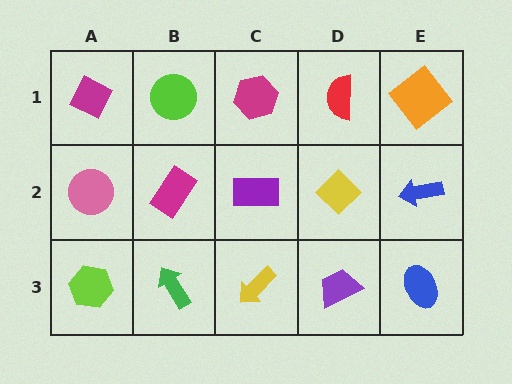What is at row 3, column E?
A blue ellipse.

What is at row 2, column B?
A magenta rectangle.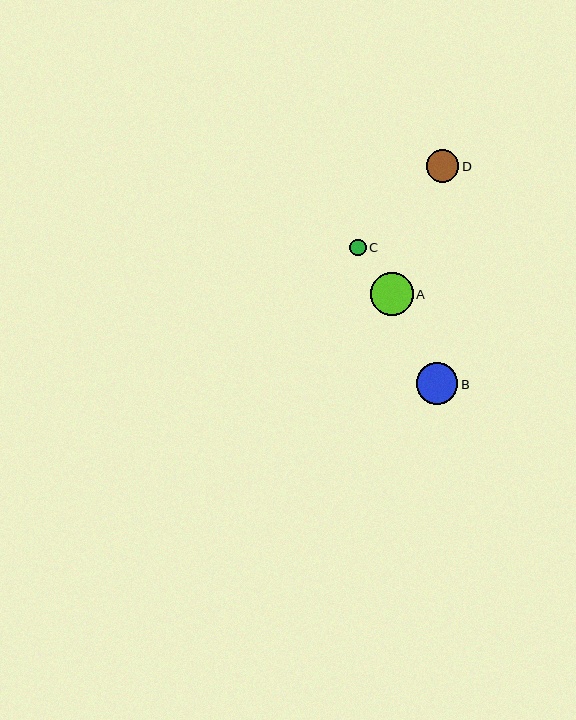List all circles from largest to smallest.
From largest to smallest: A, B, D, C.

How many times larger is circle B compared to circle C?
Circle B is approximately 2.6 times the size of circle C.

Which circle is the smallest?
Circle C is the smallest with a size of approximately 16 pixels.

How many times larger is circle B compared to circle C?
Circle B is approximately 2.6 times the size of circle C.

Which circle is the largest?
Circle A is the largest with a size of approximately 43 pixels.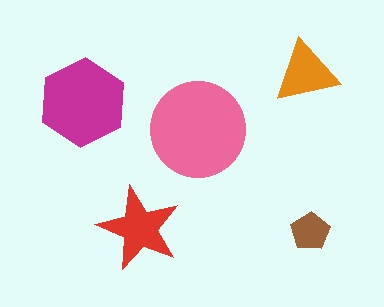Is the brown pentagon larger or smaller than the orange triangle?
Smaller.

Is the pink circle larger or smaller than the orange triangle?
Larger.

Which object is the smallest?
The brown pentagon.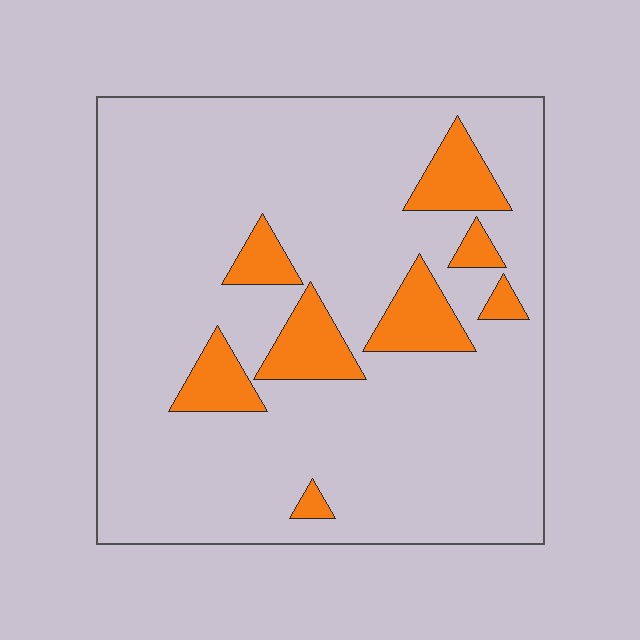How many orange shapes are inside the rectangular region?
8.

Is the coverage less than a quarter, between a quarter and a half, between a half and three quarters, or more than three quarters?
Less than a quarter.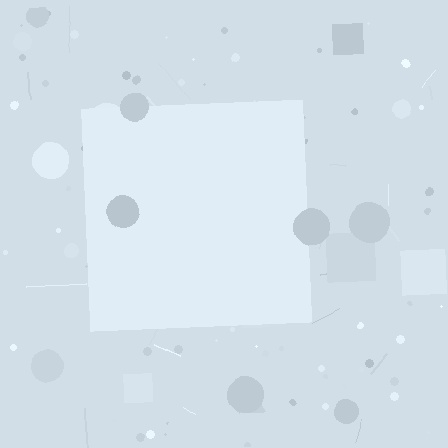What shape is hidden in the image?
A square is hidden in the image.